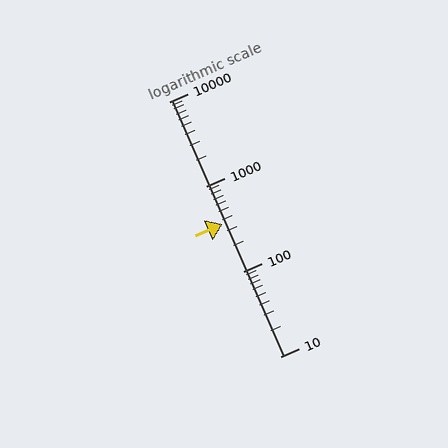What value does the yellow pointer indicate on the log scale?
The pointer indicates approximately 360.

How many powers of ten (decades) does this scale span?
The scale spans 3 decades, from 10 to 10000.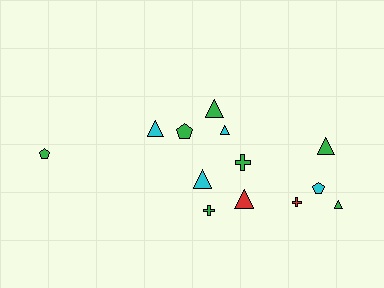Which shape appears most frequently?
Triangle, with 7 objects.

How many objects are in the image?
There are 13 objects.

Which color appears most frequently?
Green, with 7 objects.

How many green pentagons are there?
There are 2 green pentagons.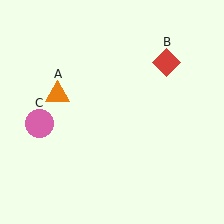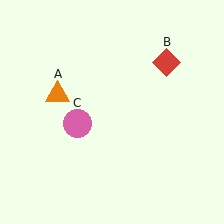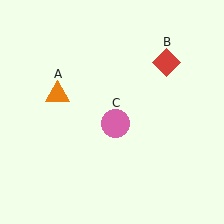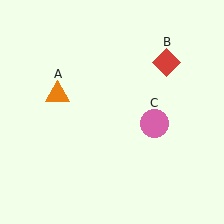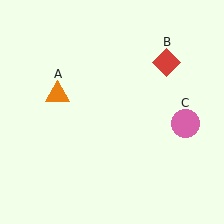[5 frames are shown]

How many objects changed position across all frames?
1 object changed position: pink circle (object C).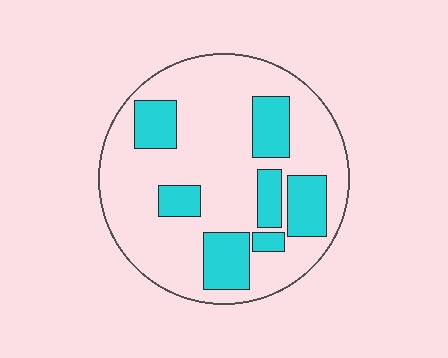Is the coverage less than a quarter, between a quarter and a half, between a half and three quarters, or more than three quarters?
Between a quarter and a half.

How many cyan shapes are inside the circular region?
7.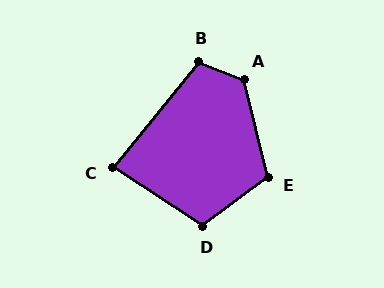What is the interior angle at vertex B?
Approximately 107 degrees (obtuse).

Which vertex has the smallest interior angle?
C, at approximately 84 degrees.